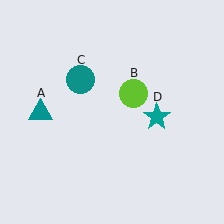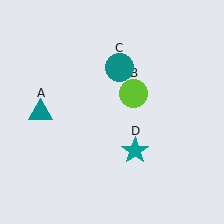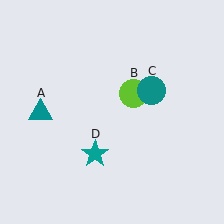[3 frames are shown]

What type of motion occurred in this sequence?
The teal circle (object C), teal star (object D) rotated clockwise around the center of the scene.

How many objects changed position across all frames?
2 objects changed position: teal circle (object C), teal star (object D).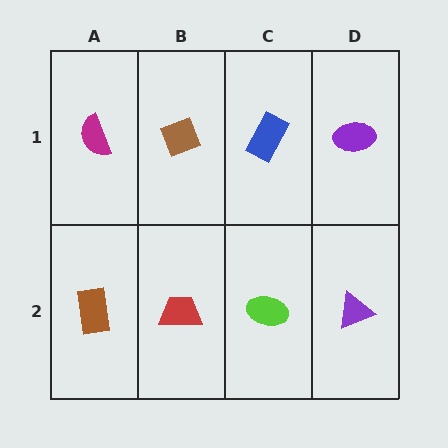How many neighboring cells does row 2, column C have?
3.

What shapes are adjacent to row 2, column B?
A brown diamond (row 1, column B), a brown rectangle (row 2, column A), a lime ellipse (row 2, column C).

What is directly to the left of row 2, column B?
A brown rectangle.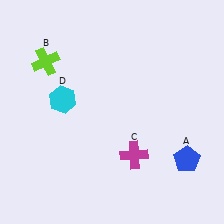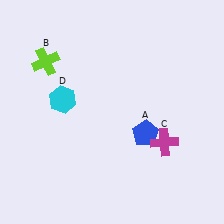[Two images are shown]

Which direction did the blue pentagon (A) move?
The blue pentagon (A) moved left.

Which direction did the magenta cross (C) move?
The magenta cross (C) moved right.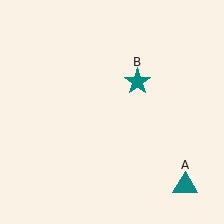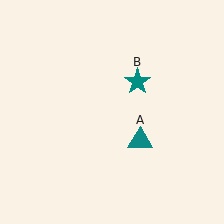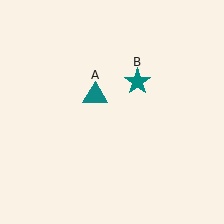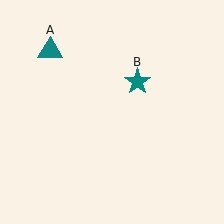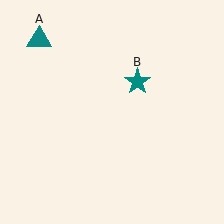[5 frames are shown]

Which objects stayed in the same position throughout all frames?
Teal star (object B) remained stationary.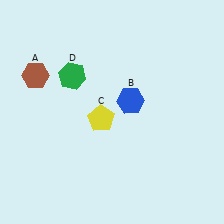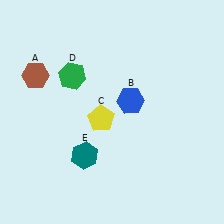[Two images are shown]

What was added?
A teal hexagon (E) was added in Image 2.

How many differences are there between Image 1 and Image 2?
There is 1 difference between the two images.